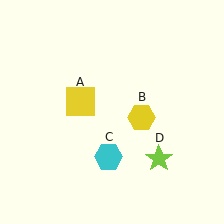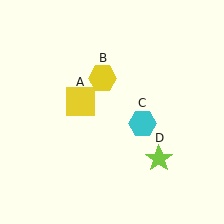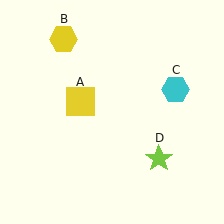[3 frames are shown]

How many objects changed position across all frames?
2 objects changed position: yellow hexagon (object B), cyan hexagon (object C).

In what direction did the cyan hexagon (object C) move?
The cyan hexagon (object C) moved up and to the right.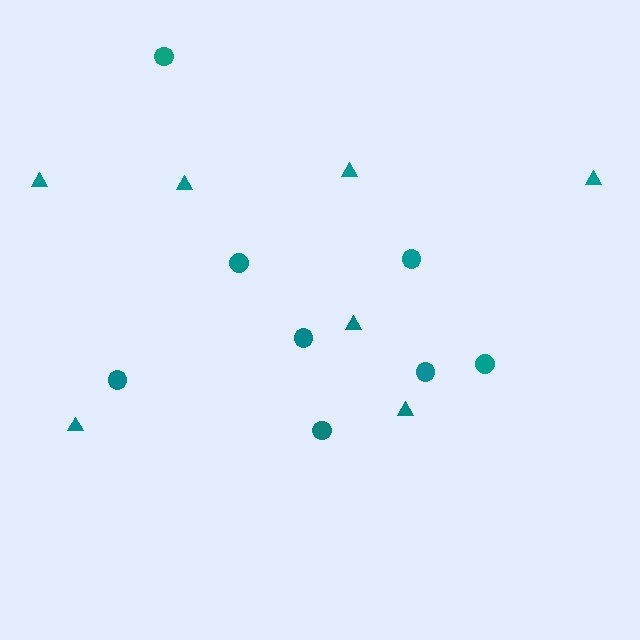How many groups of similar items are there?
There are 2 groups: one group of circles (8) and one group of triangles (7).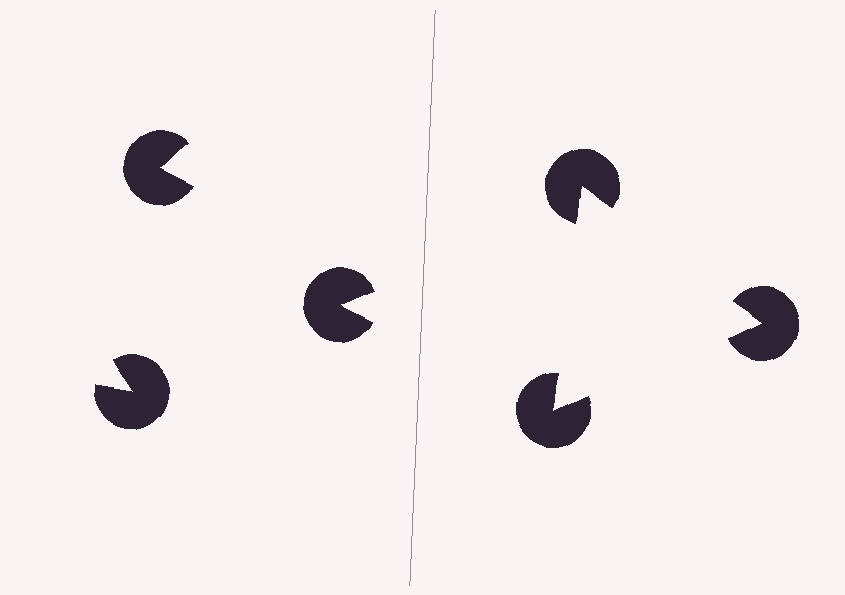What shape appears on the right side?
An illusory triangle.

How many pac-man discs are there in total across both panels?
6 — 3 on each side.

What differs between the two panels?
The pac-man discs are positioned identically on both sides; only the wedge orientations differ. On the right they align to a triangle; on the left they are misaligned.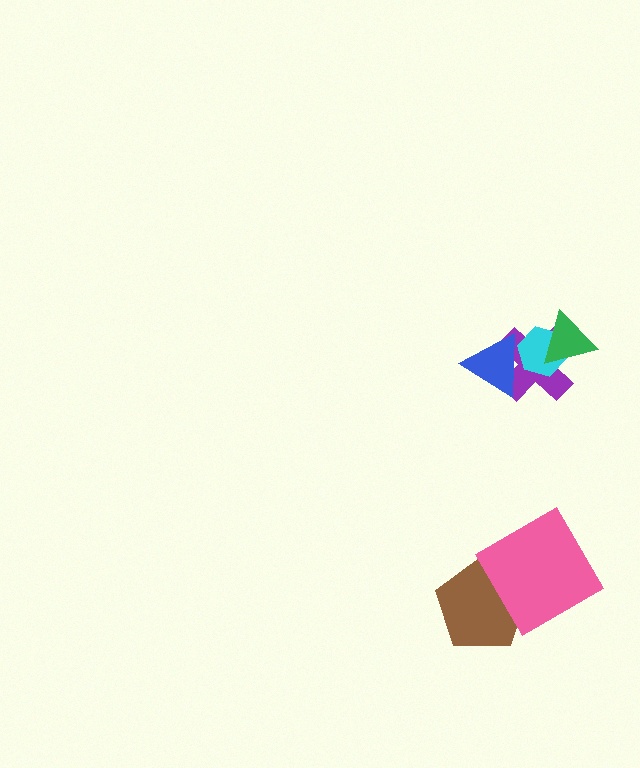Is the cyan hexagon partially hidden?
Yes, it is partially covered by another shape.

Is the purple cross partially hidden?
Yes, it is partially covered by another shape.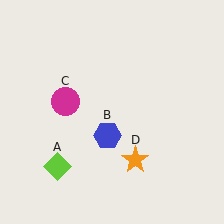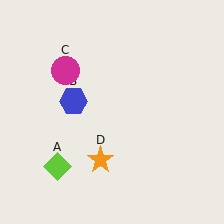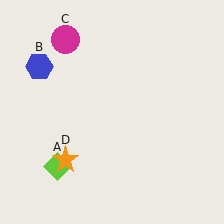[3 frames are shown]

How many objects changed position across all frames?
3 objects changed position: blue hexagon (object B), magenta circle (object C), orange star (object D).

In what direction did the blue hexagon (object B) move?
The blue hexagon (object B) moved up and to the left.